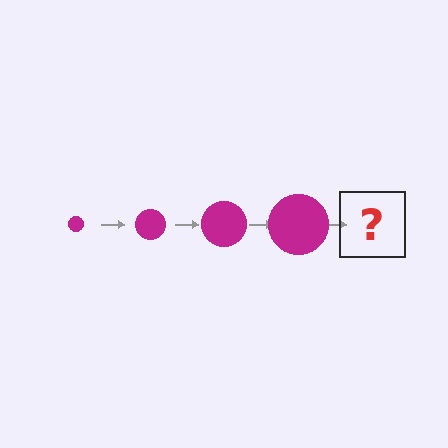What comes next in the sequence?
The next element should be a magenta circle, larger than the previous one.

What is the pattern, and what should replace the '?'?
The pattern is that the circle gets progressively larger each step. The '?' should be a magenta circle, larger than the previous one.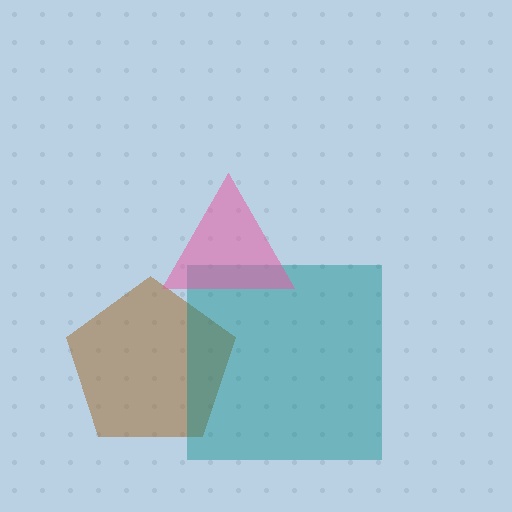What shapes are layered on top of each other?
The layered shapes are: a brown pentagon, a teal square, a pink triangle.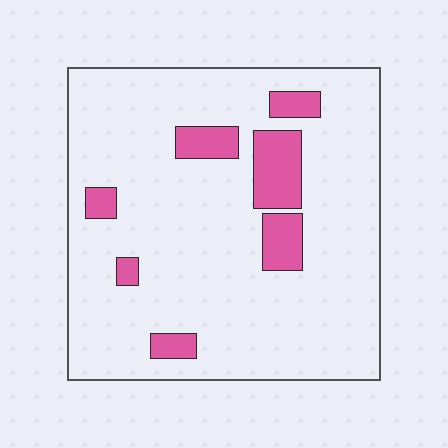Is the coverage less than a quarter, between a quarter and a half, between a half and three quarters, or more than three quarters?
Less than a quarter.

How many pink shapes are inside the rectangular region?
7.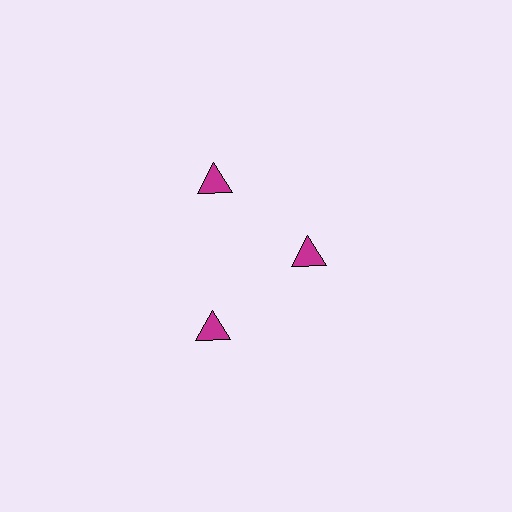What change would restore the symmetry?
The symmetry would be restored by moving it outward, back onto the ring so that all 3 triangles sit at equal angles and equal distance from the center.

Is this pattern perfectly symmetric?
No. The 3 magenta triangles are arranged in a ring, but one element near the 3 o'clock position is pulled inward toward the center, breaking the 3-fold rotational symmetry.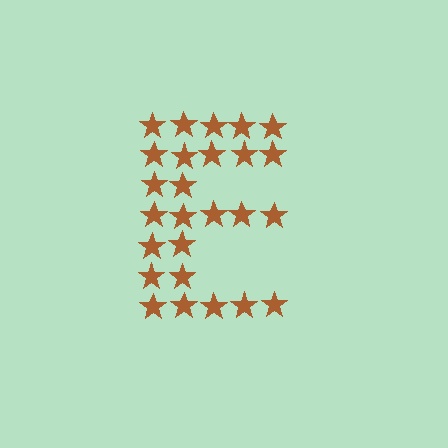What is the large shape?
The large shape is the letter E.